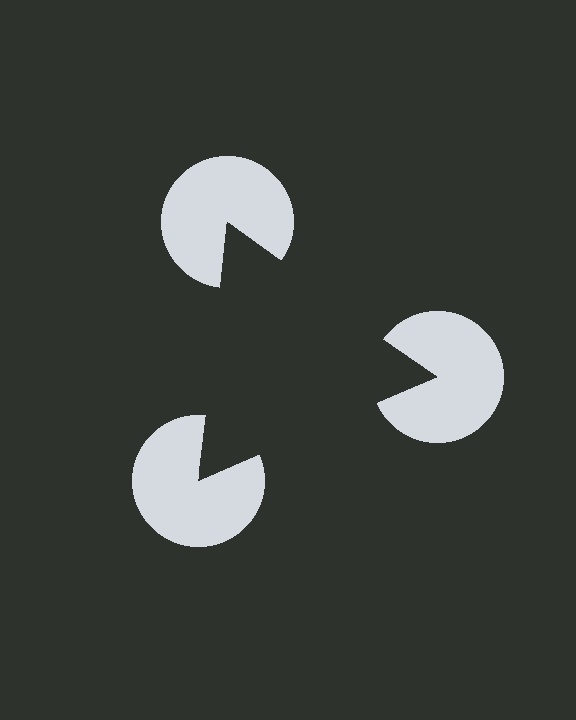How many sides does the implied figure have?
3 sides.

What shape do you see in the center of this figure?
An illusory triangle — its edges are inferred from the aligned wedge cuts in the pac-man discs, not physically drawn.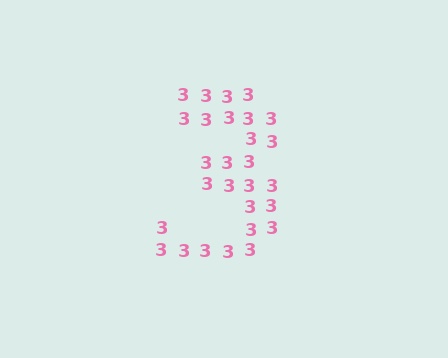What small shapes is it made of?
It is made of small digit 3's.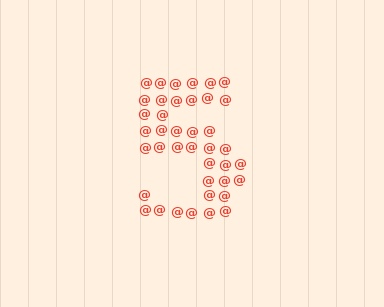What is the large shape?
The large shape is the digit 5.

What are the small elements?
The small elements are at signs.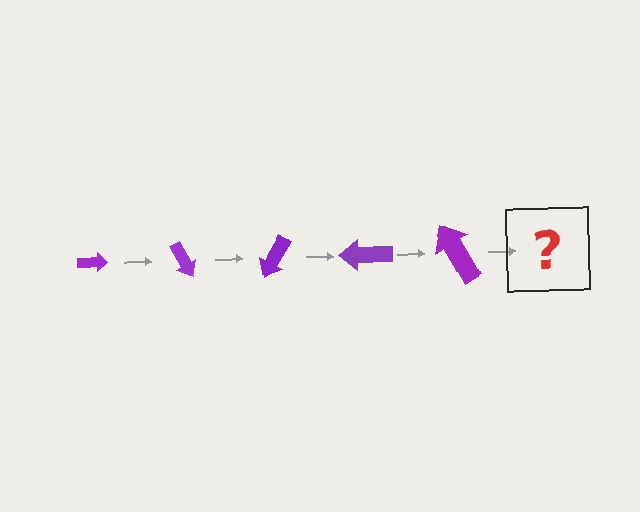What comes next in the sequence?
The next element should be an arrow, larger than the previous one and rotated 300 degrees from the start.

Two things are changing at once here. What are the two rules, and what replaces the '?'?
The two rules are that the arrow grows larger each step and it rotates 60 degrees each step. The '?' should be an arrow, larger than the previous one and rotated 300 degrees from the start.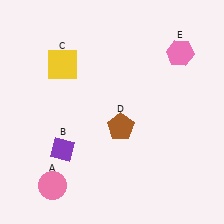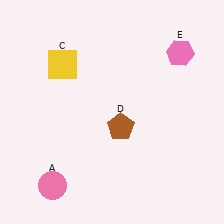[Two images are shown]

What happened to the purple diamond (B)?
The purple diamond (B) was removed in Image 2. It was in the bottom-left area of Image 1.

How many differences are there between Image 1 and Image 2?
There is 1 difference between the two images.